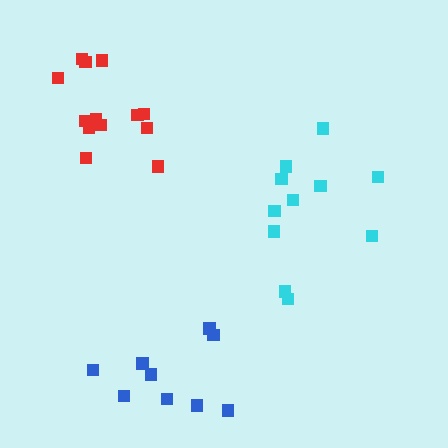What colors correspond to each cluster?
The clusters are colored: blue, cyan, red.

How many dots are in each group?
Group 1: 9 dots, Group 2: 11 dots, Group 3: 13 dots (33 total).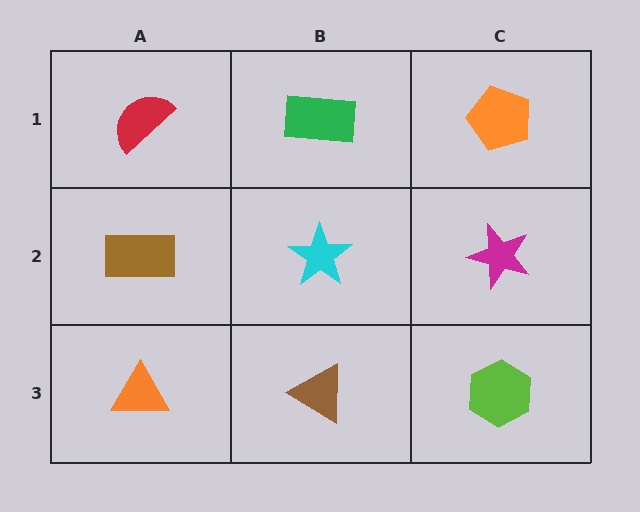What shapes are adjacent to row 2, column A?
A red semicircle (row 1, column A), an orange triangle (row 3, column A), a cyan star (row 2, column B).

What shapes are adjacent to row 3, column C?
A magenta star (row 2, column C), a brown triangle (row 3, column B).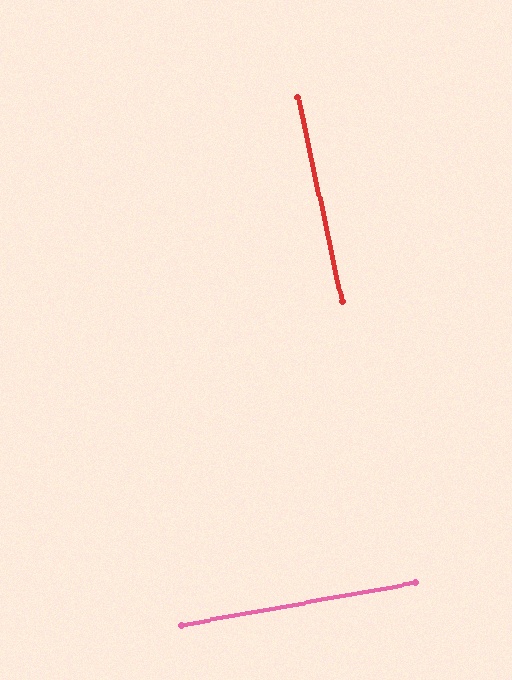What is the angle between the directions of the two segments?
Approximately 88 degrees.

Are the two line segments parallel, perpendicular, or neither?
Perpendicular — they meet at approximately 88°.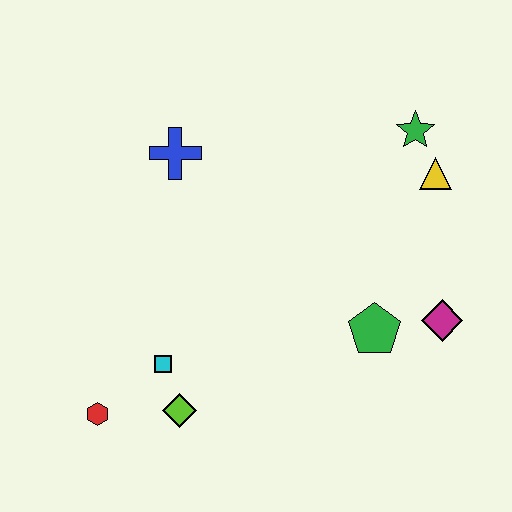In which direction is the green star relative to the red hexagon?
The green star is to the right of the red hexagon.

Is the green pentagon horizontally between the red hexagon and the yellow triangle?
Yes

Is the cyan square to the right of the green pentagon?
No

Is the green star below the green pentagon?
No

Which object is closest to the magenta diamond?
The green pentagon is closest to the magenta diamond.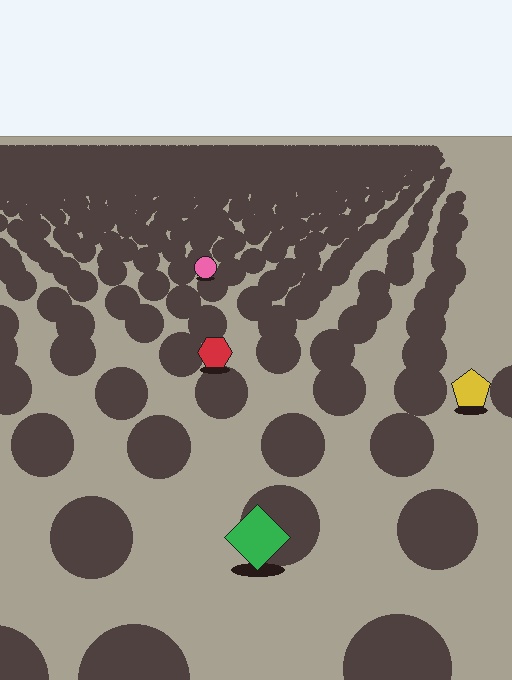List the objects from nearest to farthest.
From nearest to farthest: the green diamond, the yellow pentagon, the red hexagon, the pink circle.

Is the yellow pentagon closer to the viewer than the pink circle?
Yes. The yellow pentagon is closer — you can tell from the texture gradient: the ground texture is coarser near it.